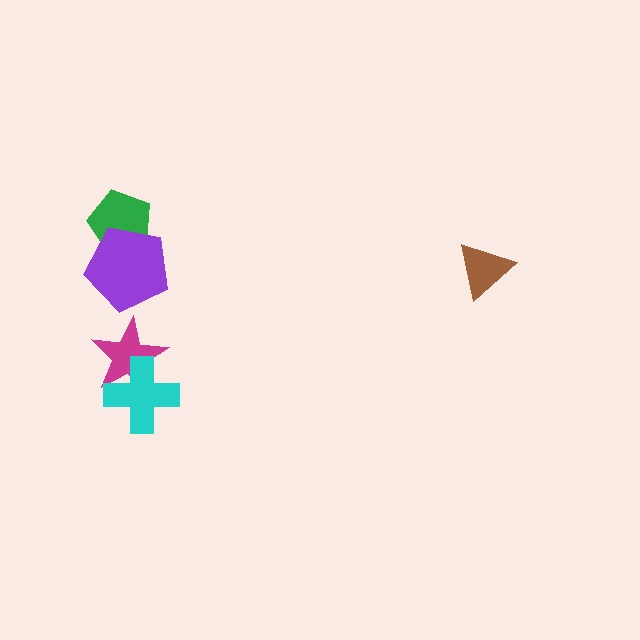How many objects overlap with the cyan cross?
1 object overlaps with the cyan cross.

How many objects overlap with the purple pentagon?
1 object overlaps with the purple pentagon.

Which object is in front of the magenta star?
The cyan cross is in front of the magenta star.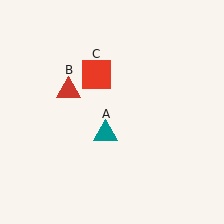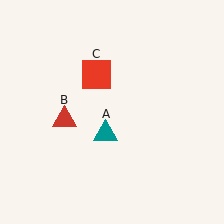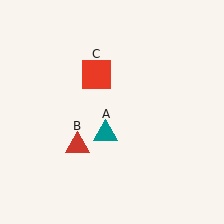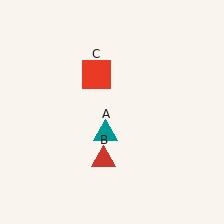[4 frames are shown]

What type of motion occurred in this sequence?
The red triangle (object B) rotated counterclockwise around the center of the scene.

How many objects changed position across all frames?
1 object changed position: red triangle (object B).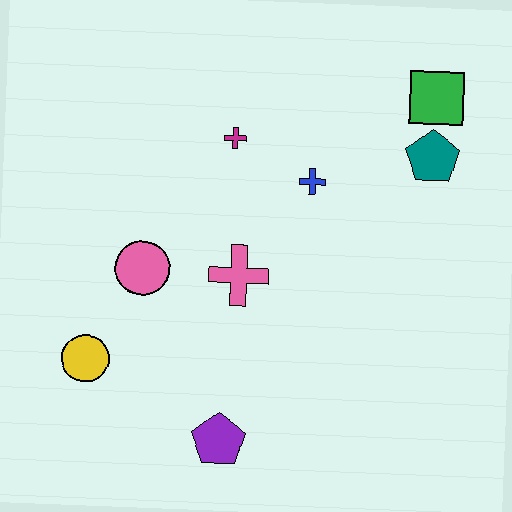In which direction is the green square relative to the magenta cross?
The green square is to the right of the magenta cross.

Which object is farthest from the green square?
The yellow circle is farthest from the green square.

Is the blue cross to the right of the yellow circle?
Yes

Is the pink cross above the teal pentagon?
No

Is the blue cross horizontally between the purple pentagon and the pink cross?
No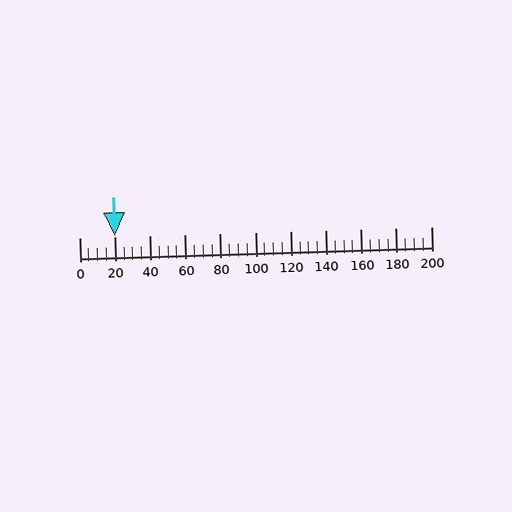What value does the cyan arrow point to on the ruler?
The cyan arrow points to approximately 20.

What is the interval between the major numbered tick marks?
The major tick marks are spaced 20 units apart.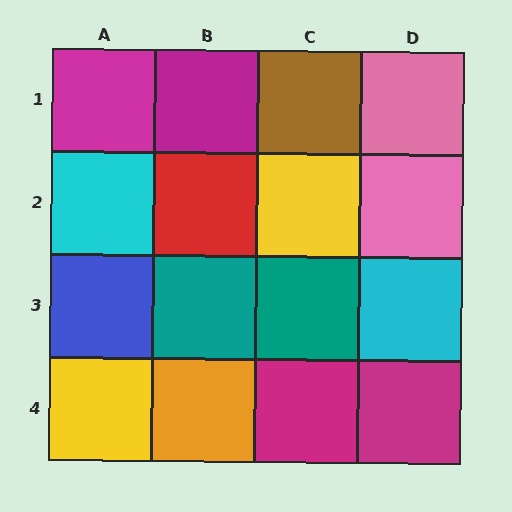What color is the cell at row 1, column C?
Brown.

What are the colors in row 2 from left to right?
Cyan, red, yellow, pink.